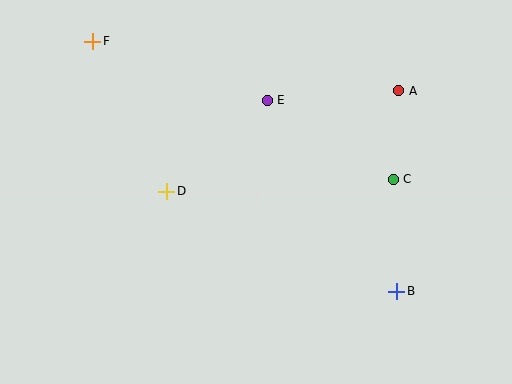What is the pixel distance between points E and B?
The distance between E and B is 231 pixels.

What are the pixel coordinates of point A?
Point A is at (399, 91).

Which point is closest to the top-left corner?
Point F is closest to the top-left corner.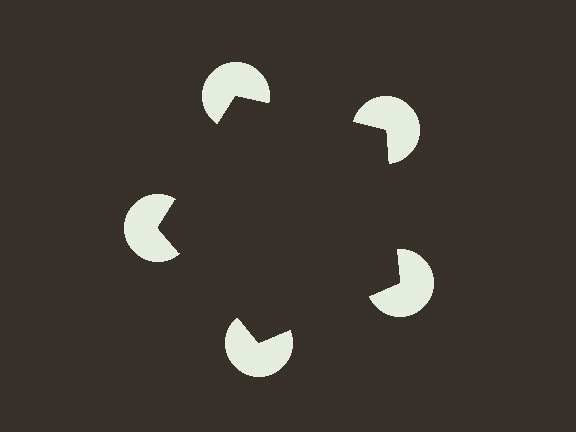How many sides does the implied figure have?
5 sides.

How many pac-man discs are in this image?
There are 5 — one at each vertex of the illusory pentagon.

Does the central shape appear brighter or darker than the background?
It typically appears slightly darker than the background, even though no actual brightness change is drawn.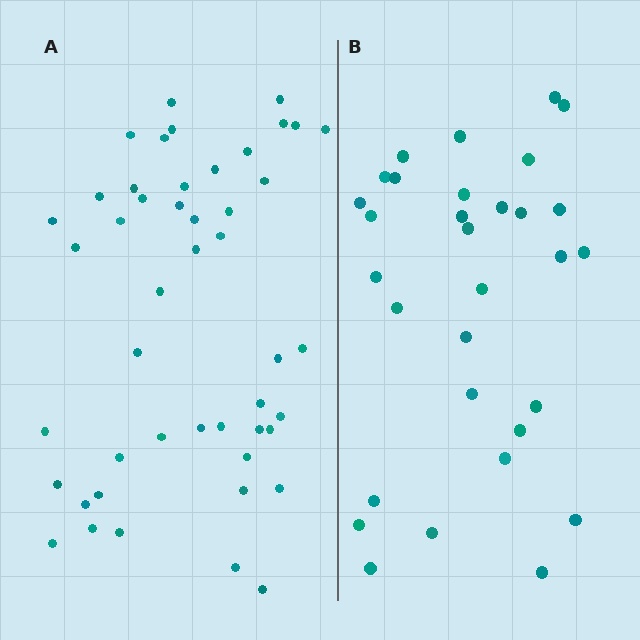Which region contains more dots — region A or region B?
Region A (the left region) has more dots.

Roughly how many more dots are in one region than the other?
Region A has approximately 15 more dots than region B.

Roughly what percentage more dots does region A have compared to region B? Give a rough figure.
About 50% more.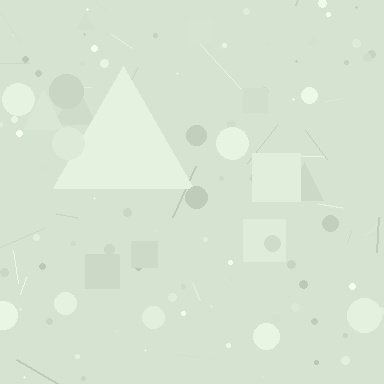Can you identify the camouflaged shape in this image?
The camouflaged shape is a triangle.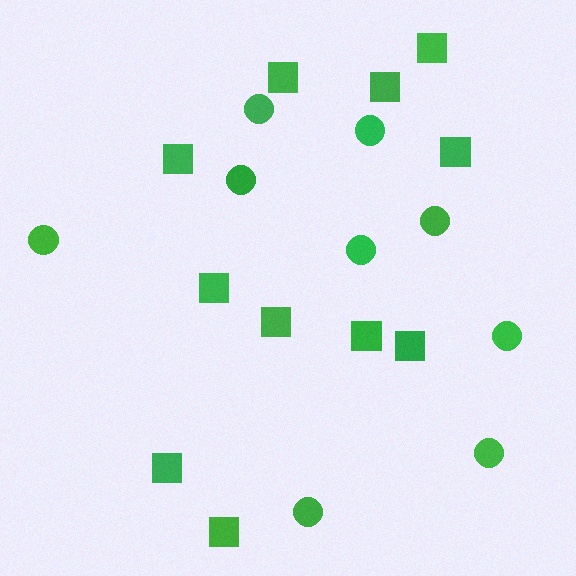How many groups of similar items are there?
There are 2 groups: one group of squares (11) and one group of circles (9).